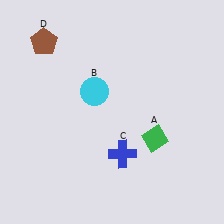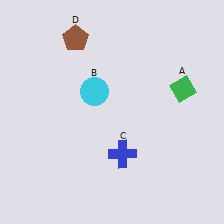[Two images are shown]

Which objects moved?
The objects that moved are: the green diamond (A), the brown pentagon (D).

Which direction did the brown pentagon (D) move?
The brown pentagon (D) moved right.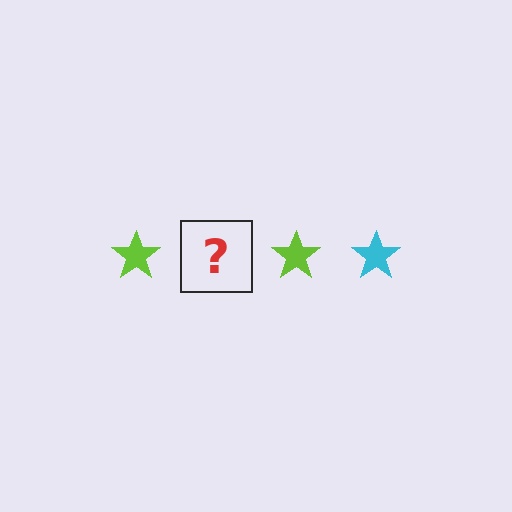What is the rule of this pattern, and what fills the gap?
The rule is that the pattern cycles through lime, cyan stars. The gap should be filled with a cyan star.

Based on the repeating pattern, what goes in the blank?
The blank should be a cyan star.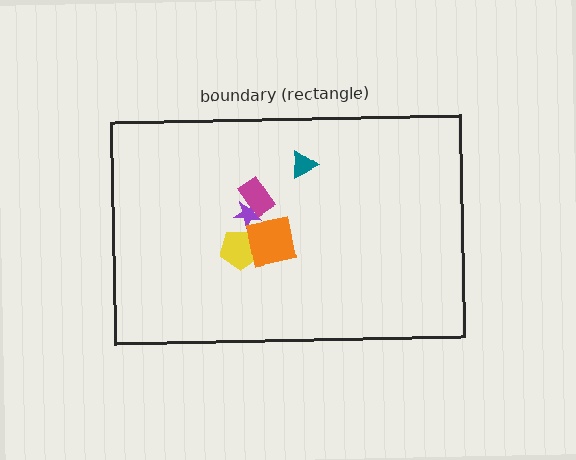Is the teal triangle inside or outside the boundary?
Inside.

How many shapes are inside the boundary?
5 inside, 0 outside.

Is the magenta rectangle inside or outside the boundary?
Inside.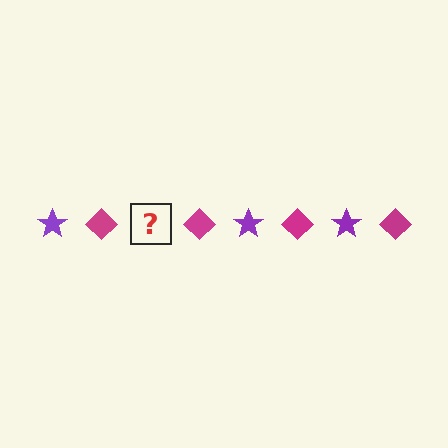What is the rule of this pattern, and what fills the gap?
The rule is that the pattern alternates between purple star and magenta diamond. The gap should be filled with a purple star.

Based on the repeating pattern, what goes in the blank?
The blank should be a purple star.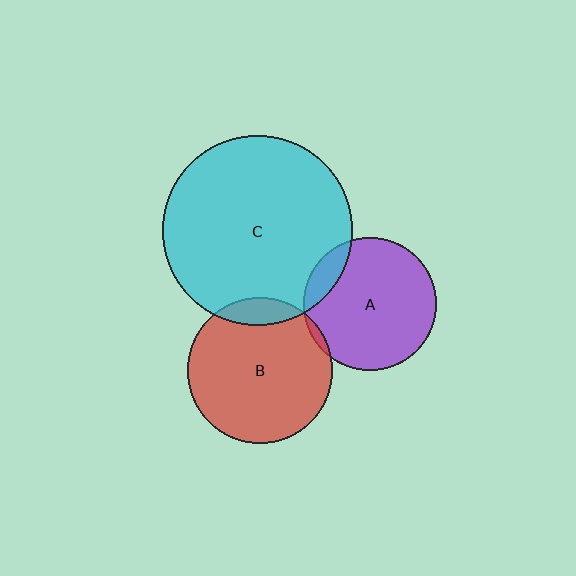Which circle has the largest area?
Circle C (cyan).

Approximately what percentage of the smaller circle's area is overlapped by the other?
Approximately 10%.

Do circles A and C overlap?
Yes.